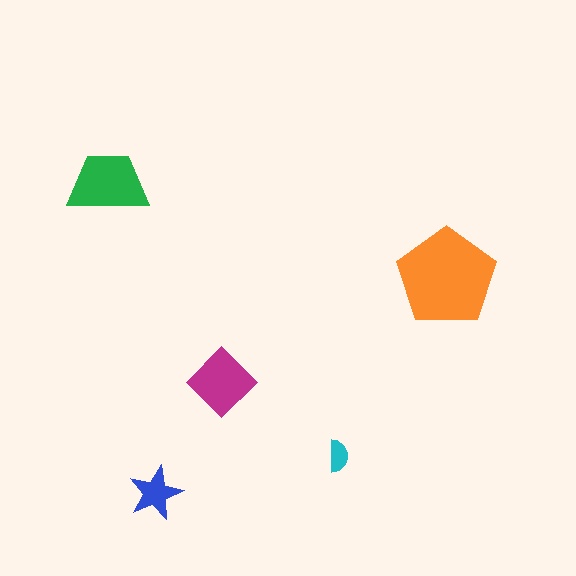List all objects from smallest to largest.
The cyan semicircle, the blue star, the magenta diamond, the green trapezoid, the orange pentagon.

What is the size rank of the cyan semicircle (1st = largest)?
5th.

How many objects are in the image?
There are 5 objects in the image.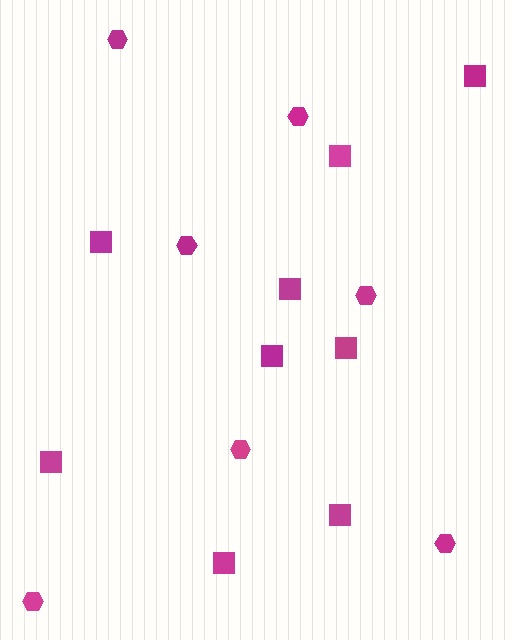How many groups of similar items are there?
There are 2 groups: one group of squares (9) and one group of hexagons (7).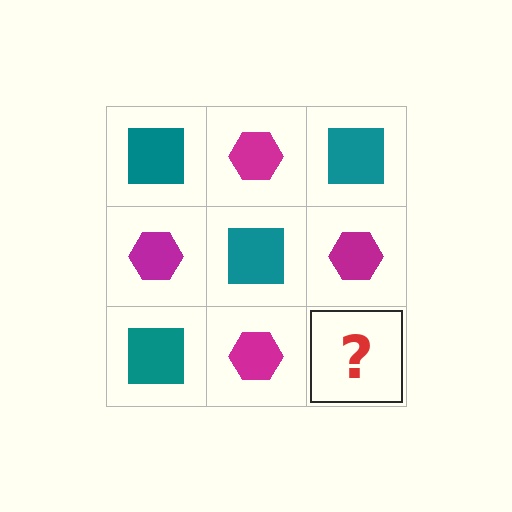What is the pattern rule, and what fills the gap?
The rule is that it alternates teal square and magenta hexagon in a checkerboard pattern. The gap should be filled with a teal square.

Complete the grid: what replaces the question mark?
The question mark should be replaced with a teal square.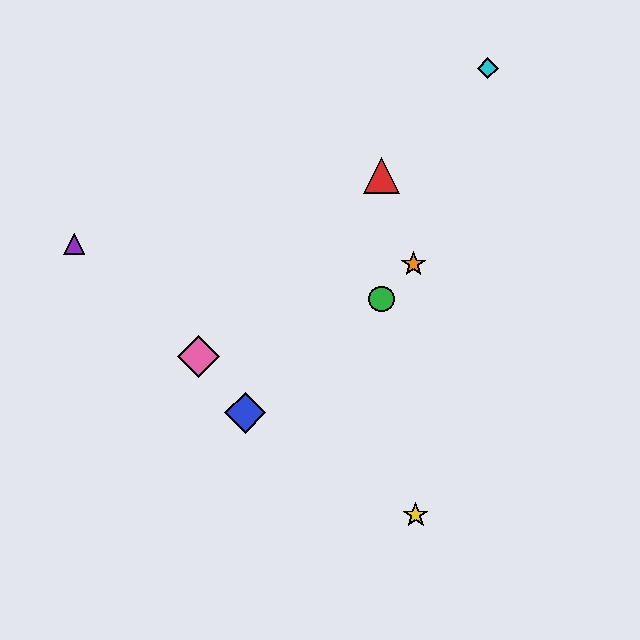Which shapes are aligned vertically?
The red triangle, the green circle are aligned vertically.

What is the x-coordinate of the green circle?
The green circle is at x≈381.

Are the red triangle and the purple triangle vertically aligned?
No, the red triangle is at x≈381 and the purple triangle is at x≈74.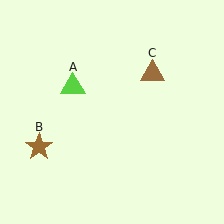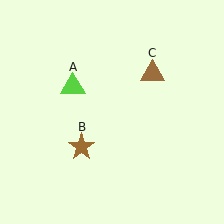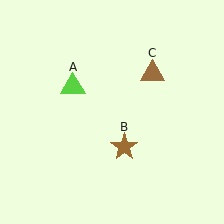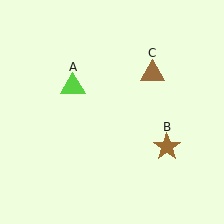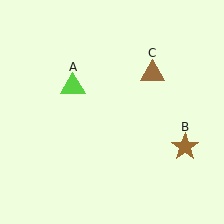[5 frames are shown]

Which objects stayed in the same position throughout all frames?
Lime triangle (object A) and brown triangle (object C) remained stationary.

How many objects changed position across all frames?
1 object changed position: brown star (object B).